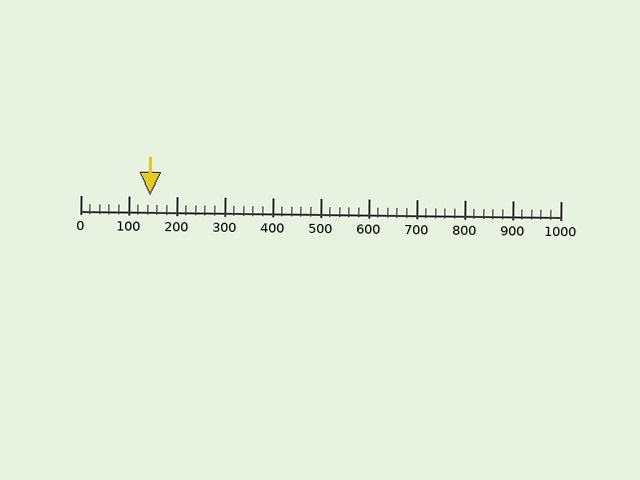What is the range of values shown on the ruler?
The ruler shows values from 0 to 1000.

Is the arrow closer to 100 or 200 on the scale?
The arrow is closer to 100.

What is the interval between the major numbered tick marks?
The major tick marks are spaced 100 units apart.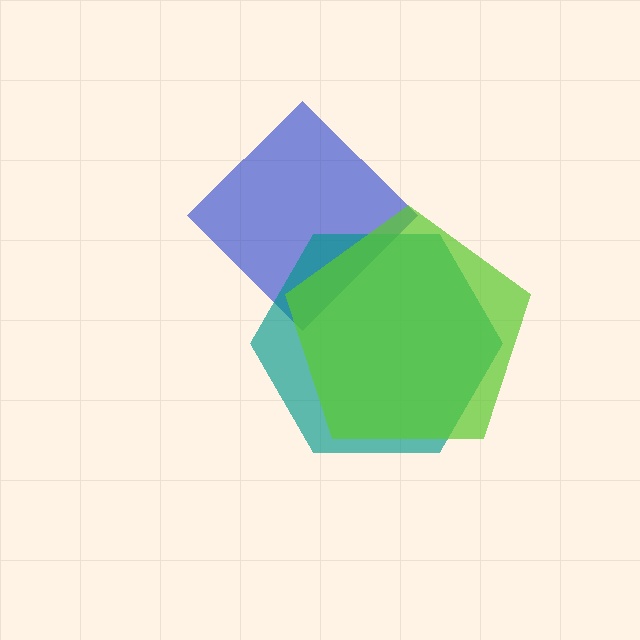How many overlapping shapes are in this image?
There are 3 overlapping shapes in the image.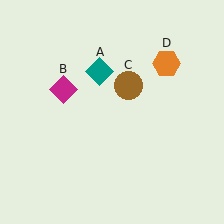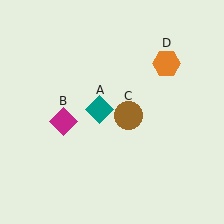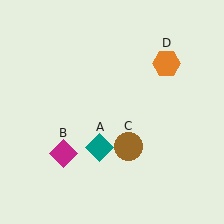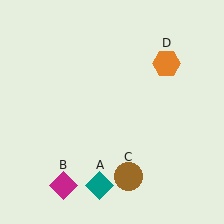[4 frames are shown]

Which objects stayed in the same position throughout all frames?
Orange hexagon (object D) remained stationary.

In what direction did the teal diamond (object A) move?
The teal diamond (object A) moved down.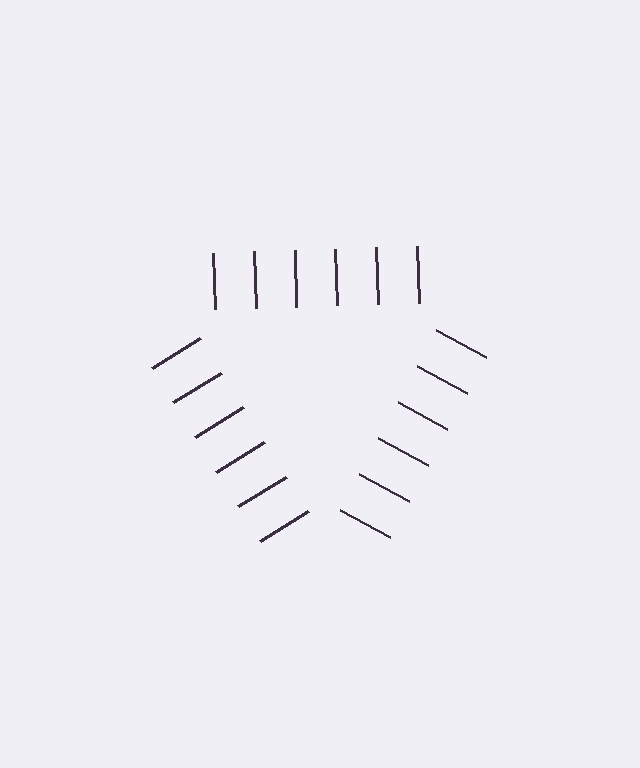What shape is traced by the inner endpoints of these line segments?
An illusory triangle — the line segments terminate on its edges but no continuous stroke is drawn.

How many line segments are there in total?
18 — 6 along each of the 3 edges.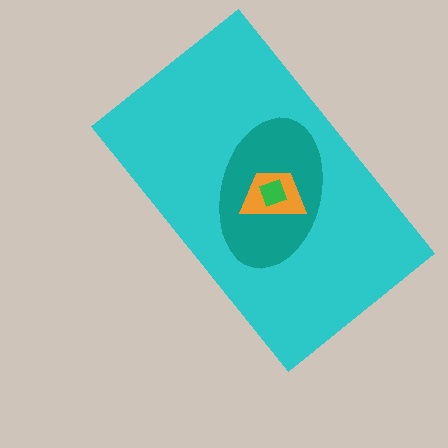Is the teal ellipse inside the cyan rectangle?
Yes.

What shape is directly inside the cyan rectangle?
The teal ellipse.